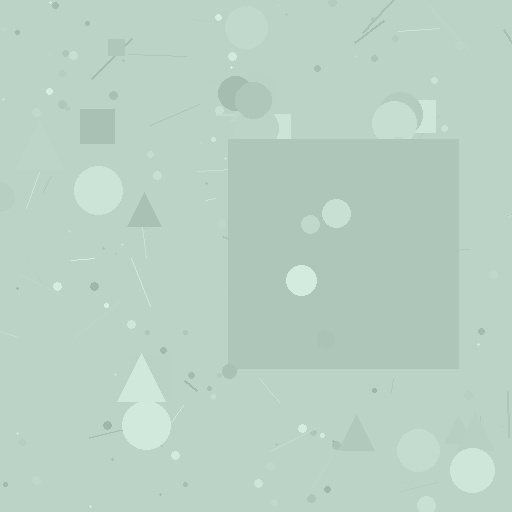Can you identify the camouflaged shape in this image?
The camouflaged shape is a square.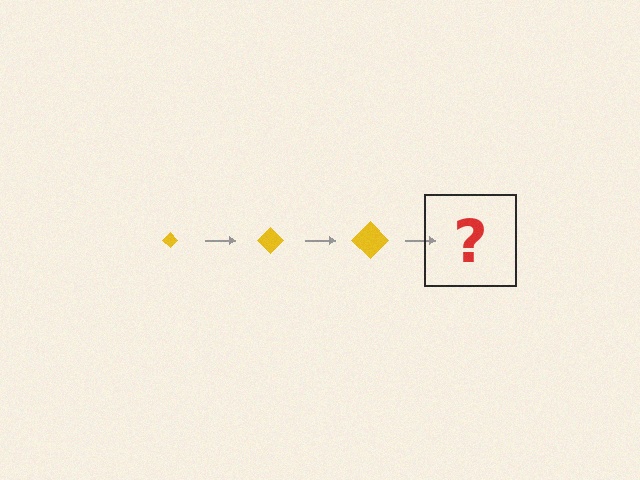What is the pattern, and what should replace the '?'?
The pattern is that the diamond gets progressively larger each step. The '?' should be a yellow diamond, larger than the previous one.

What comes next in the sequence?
The next element should be a yellow diamond, larger than the previous one.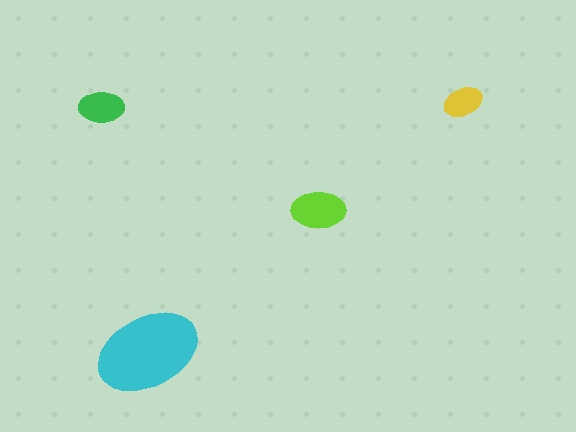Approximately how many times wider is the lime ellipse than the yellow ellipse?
About 1.5 times wider.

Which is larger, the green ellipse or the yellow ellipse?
The green one.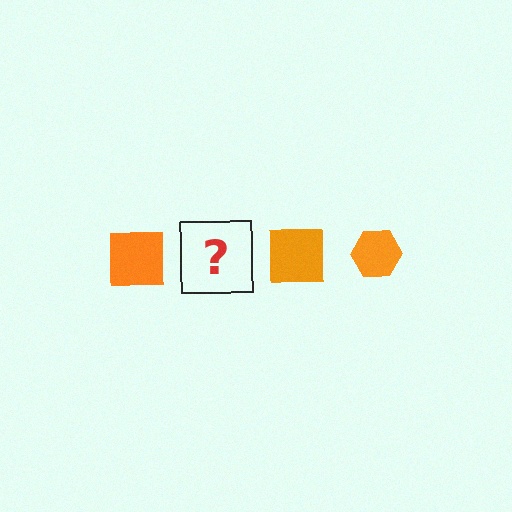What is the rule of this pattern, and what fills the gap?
The rule is that the pattern cycles through square, hexagon shapes in orange. The gap should be filled with an orange hexagon.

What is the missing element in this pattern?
The missing element is an orange hexagon.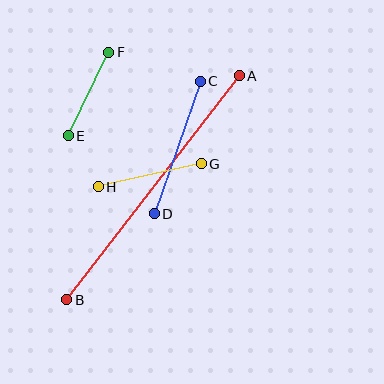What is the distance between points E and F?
The distance is approximately 93 pixels.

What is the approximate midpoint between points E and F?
The midpoint is at approximately (88, 94) pixels.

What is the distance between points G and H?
The distance is approximately 106 pixels.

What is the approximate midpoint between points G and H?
The midpoint is at approximately (150, 175) pixels.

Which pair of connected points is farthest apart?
Points A and B are farthest apart.